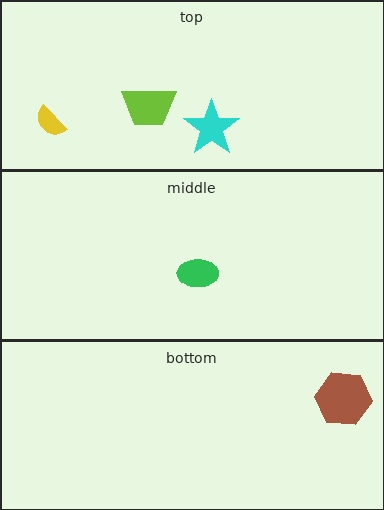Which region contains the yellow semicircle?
The top region.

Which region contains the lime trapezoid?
The top region.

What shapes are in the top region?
The yellow semicircle, the cyan star, the lime trapezoid.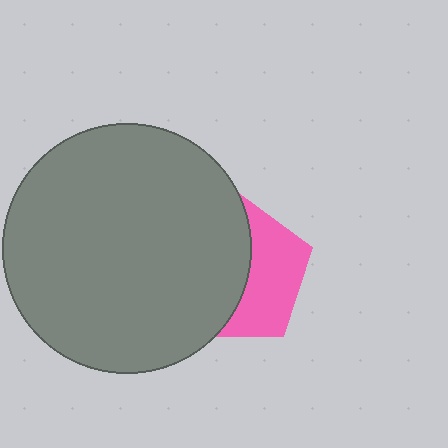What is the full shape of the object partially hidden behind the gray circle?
The partially hidden object is a pink pentagon.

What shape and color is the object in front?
The object in front is a gray circle.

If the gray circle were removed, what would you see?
You would see the complete pink pentagon.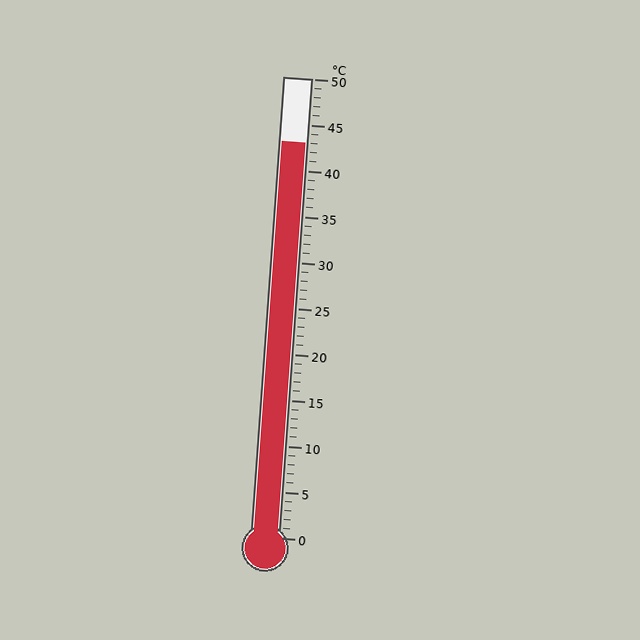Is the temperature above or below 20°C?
The temperature is above 20°C.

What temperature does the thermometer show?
The thermometer shows approximately 43°C.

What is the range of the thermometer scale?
The thermometer scale ranges from 0°C to 50°C.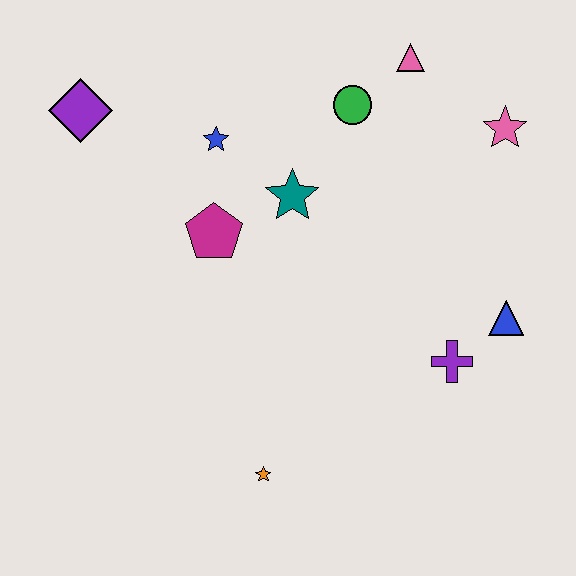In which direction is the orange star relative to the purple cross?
The orange star is to the left of the purple cross.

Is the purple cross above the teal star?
No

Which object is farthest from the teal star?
The orange star is farthest from the teal star.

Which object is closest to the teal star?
The magenta pentagon is closest to the teal star.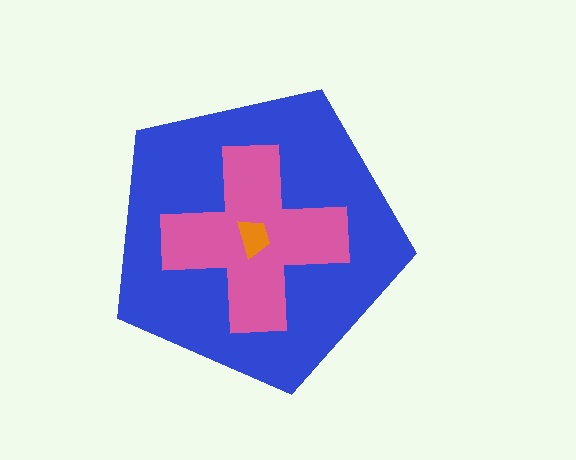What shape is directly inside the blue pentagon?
The pink cross.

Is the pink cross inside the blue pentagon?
Yes.